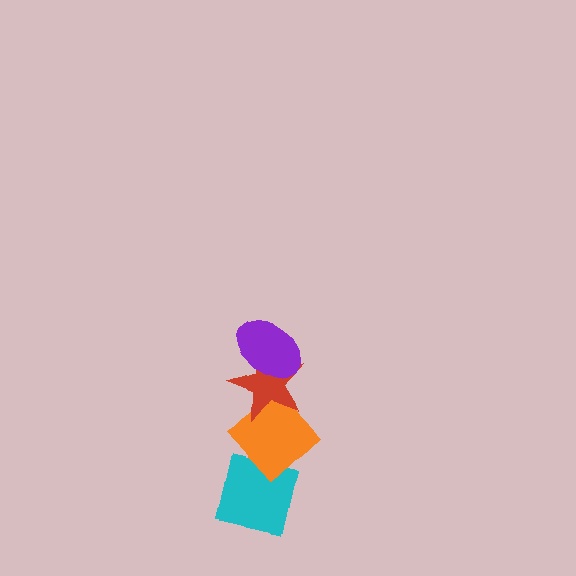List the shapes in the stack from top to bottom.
From top to bottom: the purple ellipse, the red star, the orange diamond, the cyan square.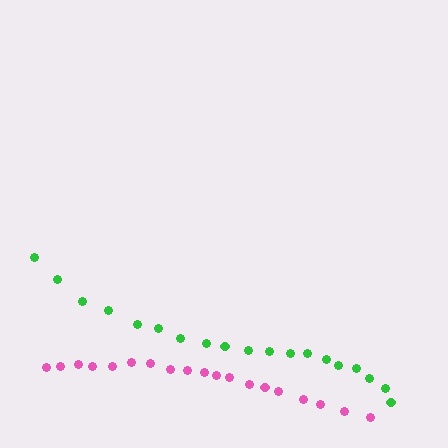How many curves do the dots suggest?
There are 2 distinct paths.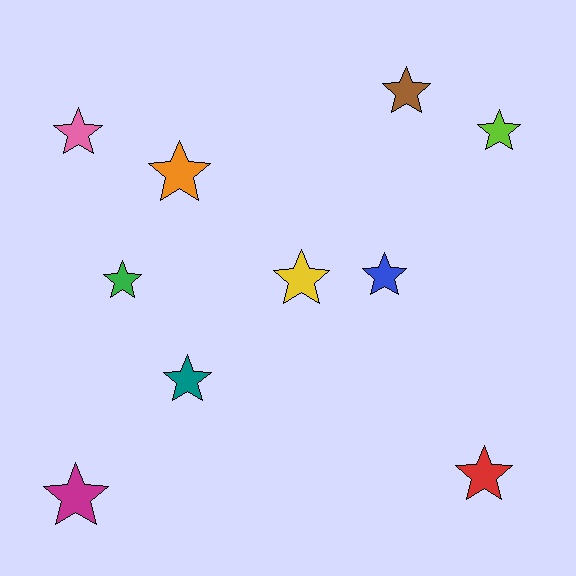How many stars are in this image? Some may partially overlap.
There are 10 stars.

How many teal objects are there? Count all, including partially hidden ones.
There is 1 teal object.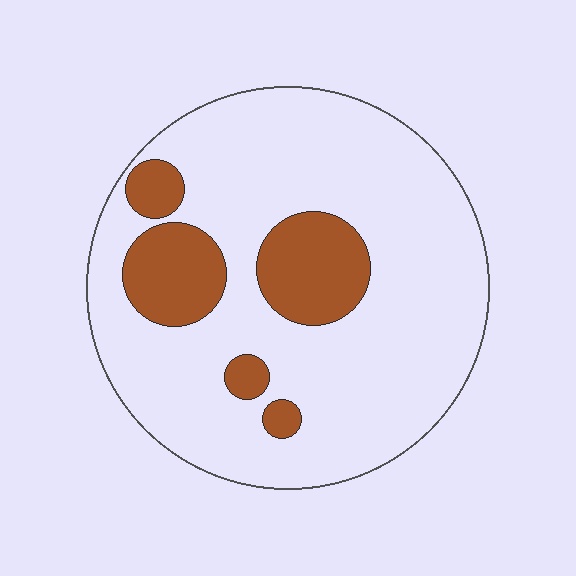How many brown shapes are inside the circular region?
5.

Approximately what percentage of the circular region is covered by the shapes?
Approximately 20%.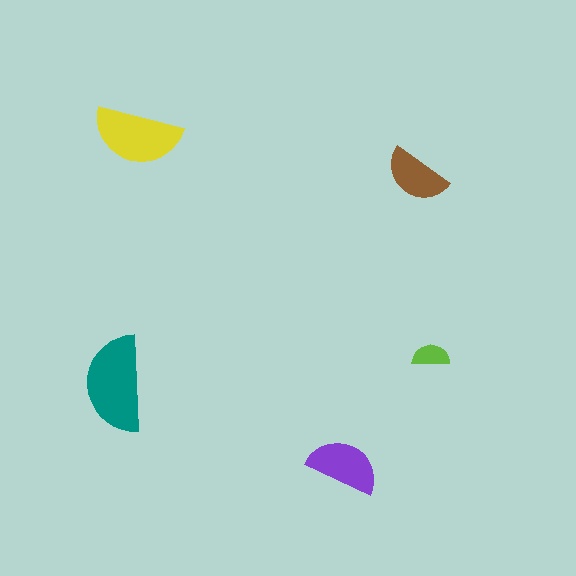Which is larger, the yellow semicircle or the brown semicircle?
The yellow one.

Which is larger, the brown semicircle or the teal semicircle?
The teal one.